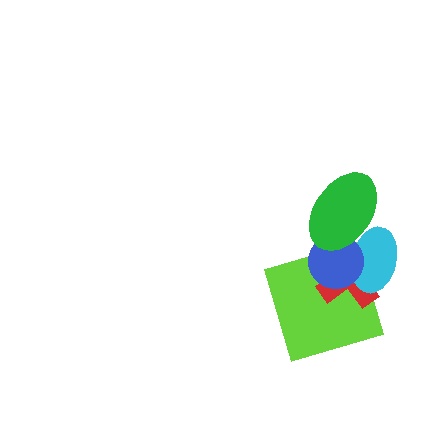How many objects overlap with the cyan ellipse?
4 objects overlap with the cyan ellipse.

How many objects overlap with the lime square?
3 objects overlap with the lime square.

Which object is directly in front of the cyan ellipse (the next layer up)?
The blue circle is directly in front of the cyan ellipse.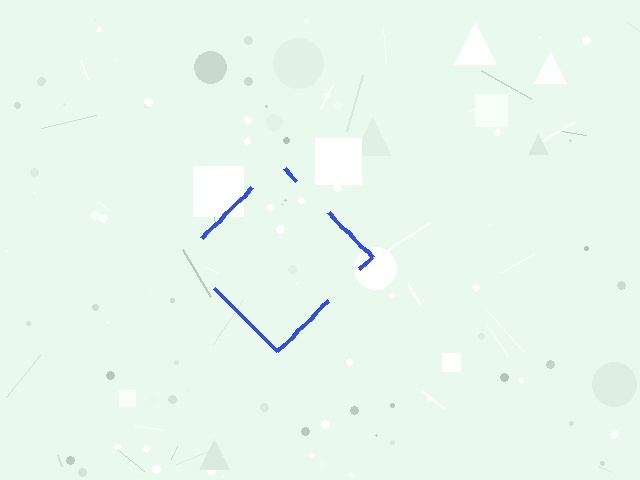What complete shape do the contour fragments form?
The contour fragments form a diamond.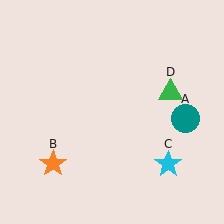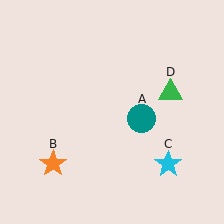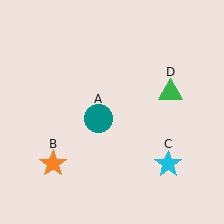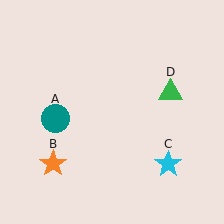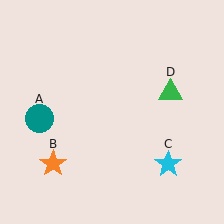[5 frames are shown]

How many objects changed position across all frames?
1 object changed position: teal circle (object A).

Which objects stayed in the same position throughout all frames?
Orange star (object B) and cyan star (object C) and green triangle (object D) remained stationary.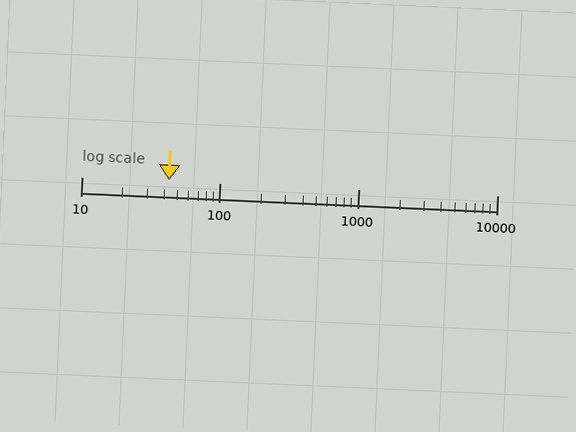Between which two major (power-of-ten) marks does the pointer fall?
The pointer is between 10 and 100.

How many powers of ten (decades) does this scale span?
The scale spans 3 decades, from 10 to 10000.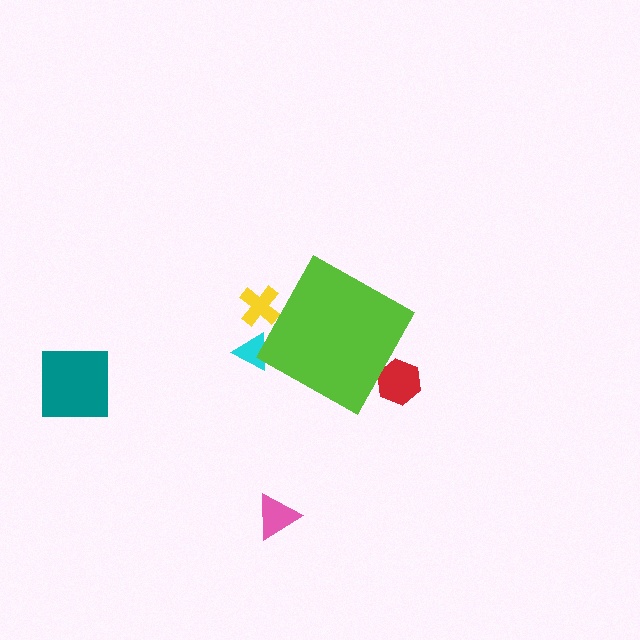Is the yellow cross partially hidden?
Yes, the yellow cross is partially hidden behind the lime diamond.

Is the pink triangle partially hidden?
No, the pink triangle is fully visible.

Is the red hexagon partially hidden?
Yes, the red hexagon is partially hidden behind the lime diamond.